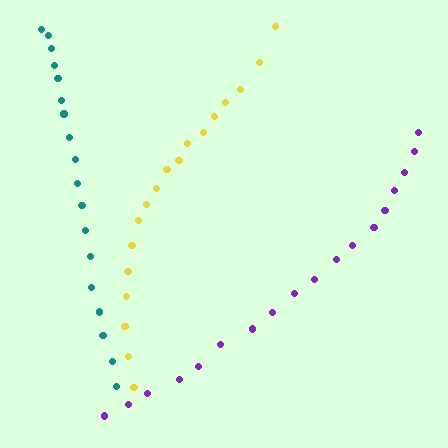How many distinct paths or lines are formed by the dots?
There are 3 distinct paths.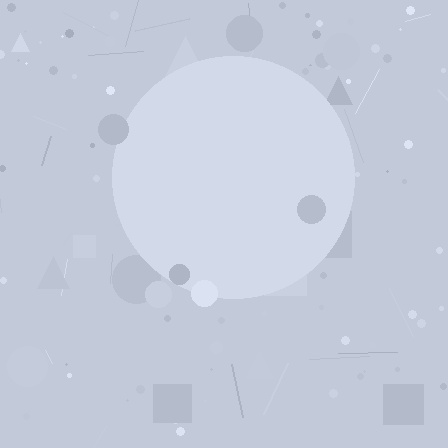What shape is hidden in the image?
A circle is hidden in the image.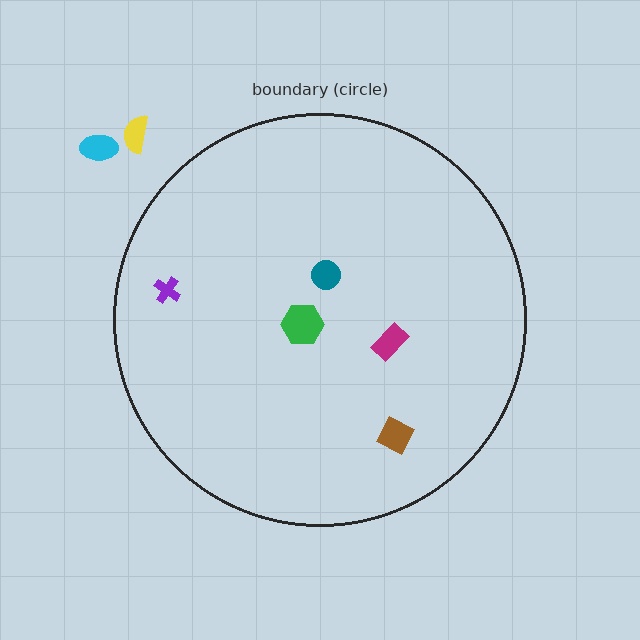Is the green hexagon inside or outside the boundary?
Inside.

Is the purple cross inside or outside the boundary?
Inside.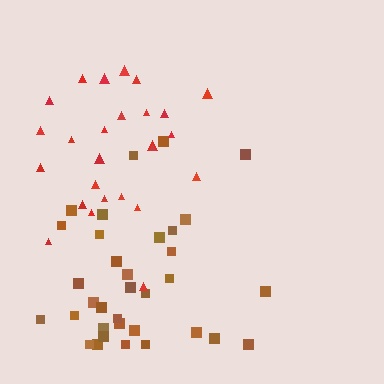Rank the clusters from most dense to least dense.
brown, red.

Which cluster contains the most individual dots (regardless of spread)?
Brown (34).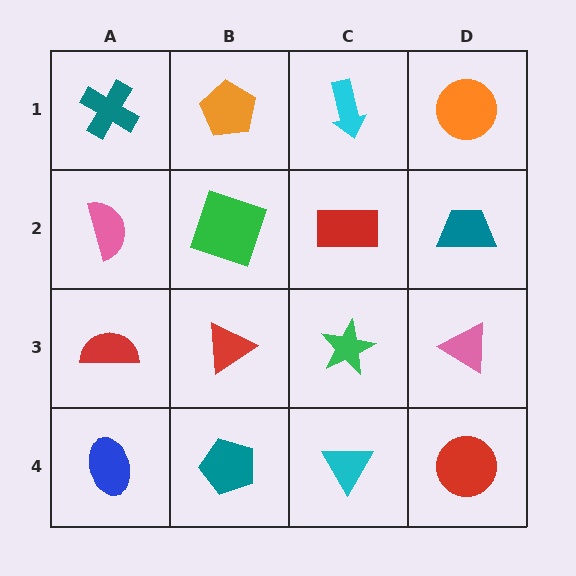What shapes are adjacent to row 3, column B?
A green square (row 2, column B), a teal pentagon (row 4, column B), a red semicircle (row 3, column A), a green star (row 3, column C).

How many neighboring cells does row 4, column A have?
2.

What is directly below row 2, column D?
A pink triangle.